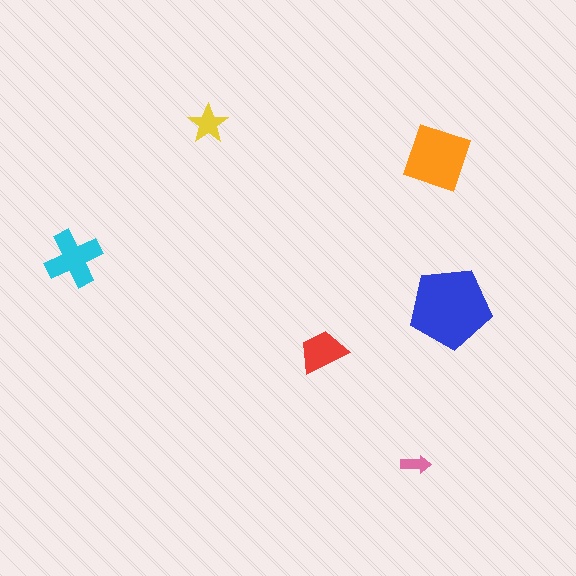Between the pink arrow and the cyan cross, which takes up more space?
The cyan cross.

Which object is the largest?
The blue pentagon.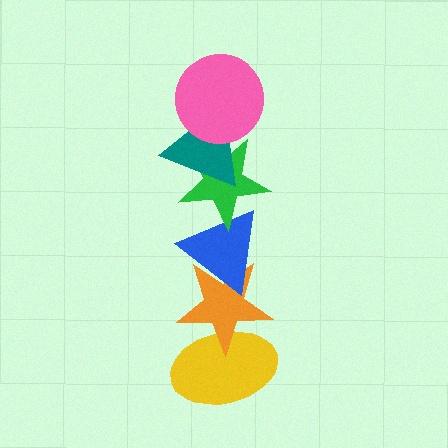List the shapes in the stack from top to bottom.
From top to bottom: the pink circle, the teal triangle, the green star, the blue triangle, the orange star, the yellow ellipse.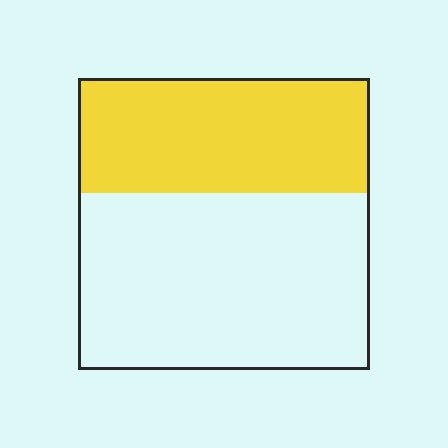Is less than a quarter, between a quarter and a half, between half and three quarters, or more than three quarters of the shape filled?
Between a quarter and a half.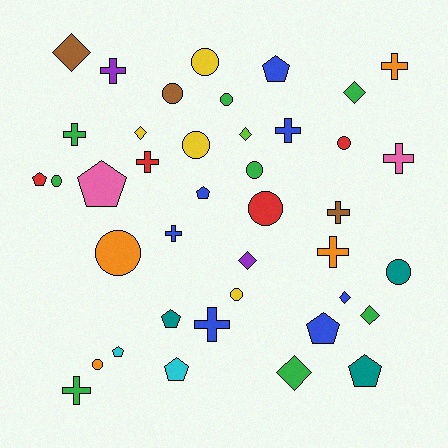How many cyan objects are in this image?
There are 2 cyan objects.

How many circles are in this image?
There are 12 circles.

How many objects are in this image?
There are 40 objects.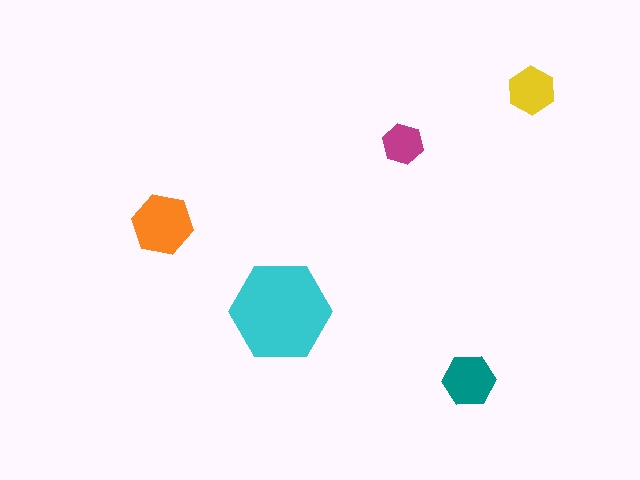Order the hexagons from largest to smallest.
the cyan one, the orange one, the teal one, the yellow one, the magenta one.